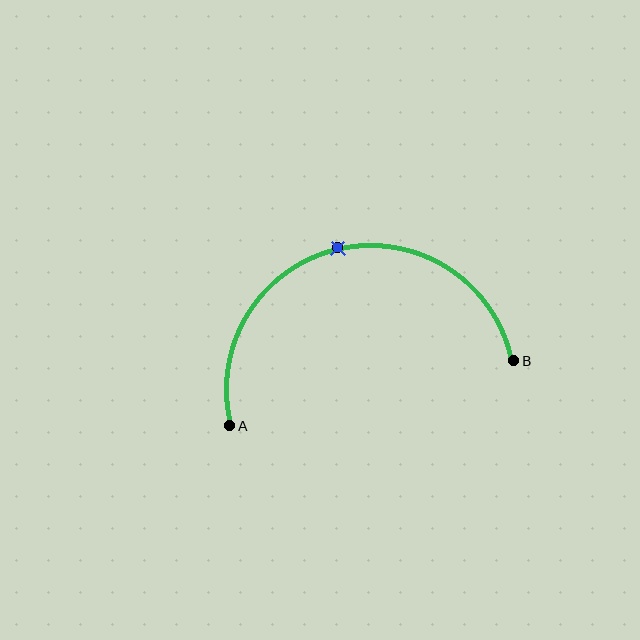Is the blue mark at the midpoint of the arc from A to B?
Yes. The blue mark lies on the arc at equal arc-length from both A and B — it is the arc midpoint.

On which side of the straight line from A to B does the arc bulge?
The arc bulges above the straight line connecting A and B.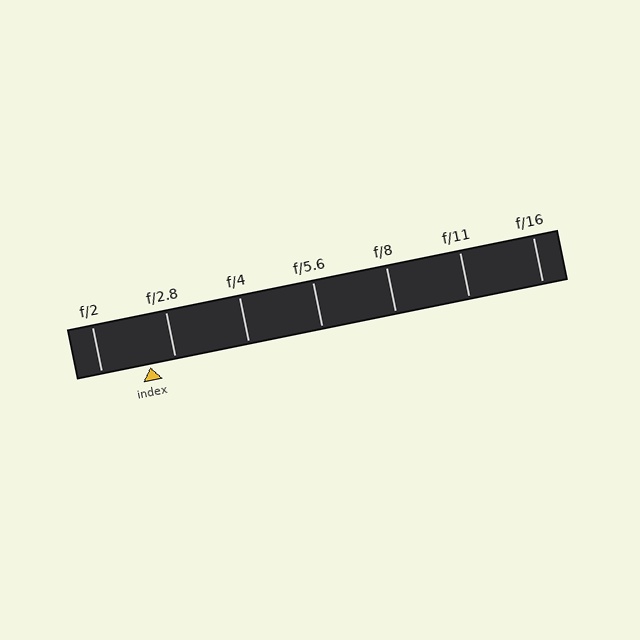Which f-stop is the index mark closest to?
The index mark is closest to f/2.8.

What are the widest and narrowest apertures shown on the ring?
The widest aperture shown is f/2 and the narrowest is f/16.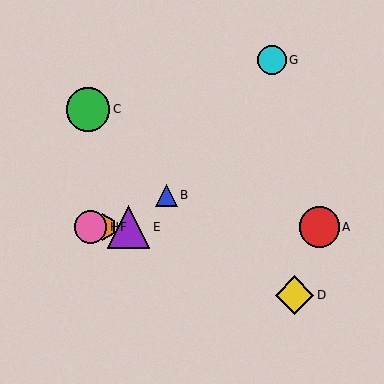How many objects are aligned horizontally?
4 objects (A, E, F, H) are aligned horizontally.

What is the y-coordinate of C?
Object C is at y≈109.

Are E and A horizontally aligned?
Yes, both are at y≈227.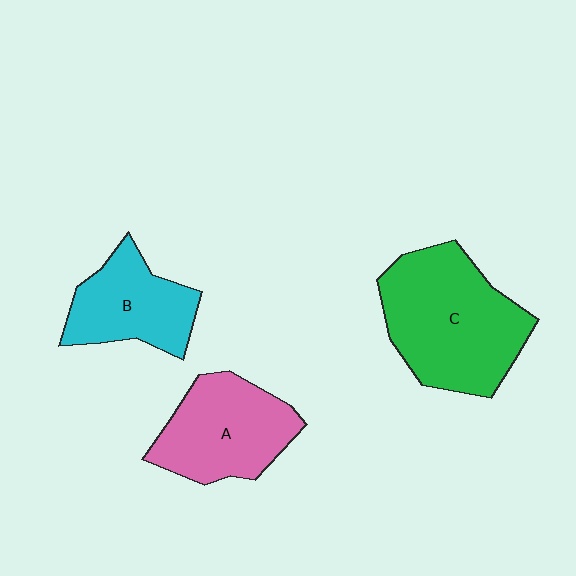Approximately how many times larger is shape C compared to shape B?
Approximately 1.7 times.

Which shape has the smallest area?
Shape B (cyan).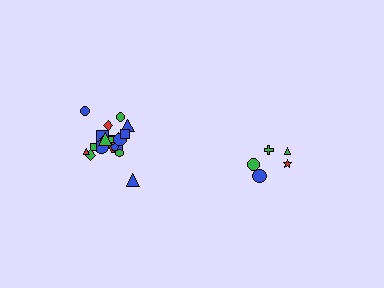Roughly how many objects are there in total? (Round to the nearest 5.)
Roughly 25 objects in total.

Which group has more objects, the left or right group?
The left group.